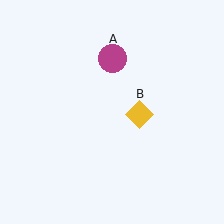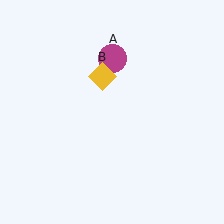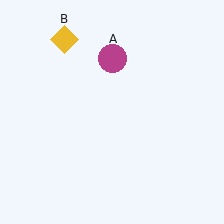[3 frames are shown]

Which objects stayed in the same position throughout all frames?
Magenta circle (object A) remained stationary.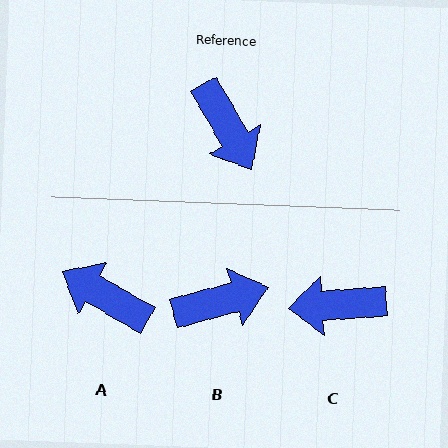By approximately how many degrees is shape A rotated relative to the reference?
Approximately 149 degrees clockwise.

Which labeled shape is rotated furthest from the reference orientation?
A, about 149 degrees away.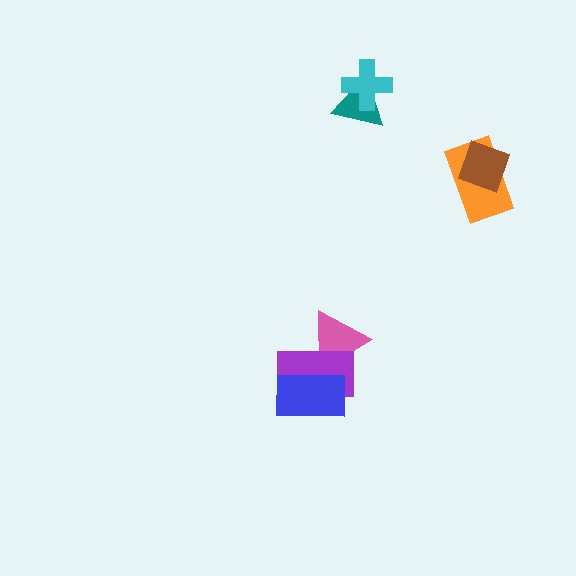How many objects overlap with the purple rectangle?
2 objects overlap with the purple rectangle.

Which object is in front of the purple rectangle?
The blue rectangle is in front of the purple rectangle.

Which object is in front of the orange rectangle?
The brown diamond is in front of the orange rectangle.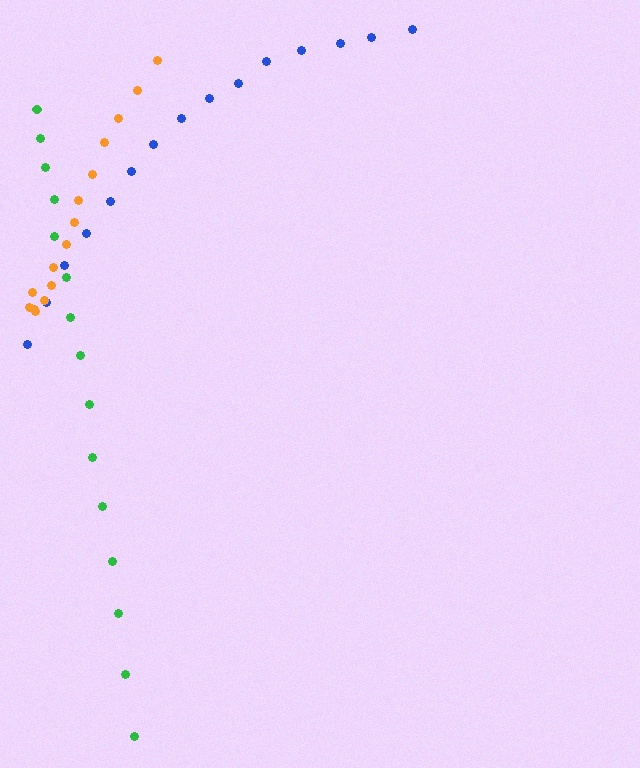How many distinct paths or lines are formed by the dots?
There are 3 distinct paths.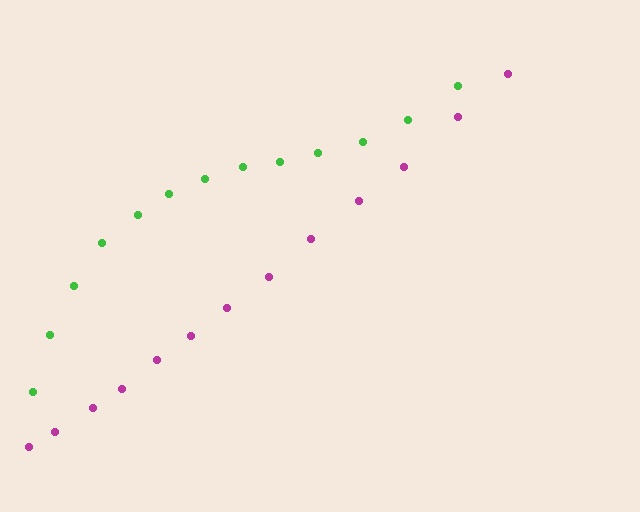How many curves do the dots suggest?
There are 2 distinct paths.